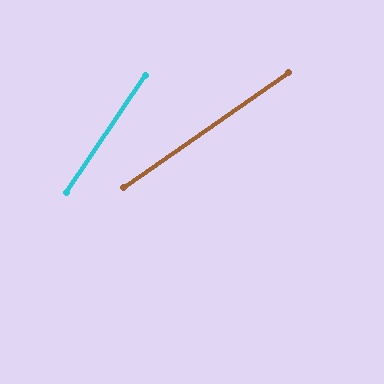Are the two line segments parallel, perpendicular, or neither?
Neither parallel nor perpendicular — they differ by about 21°.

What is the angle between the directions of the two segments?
Approximately 21 degrees.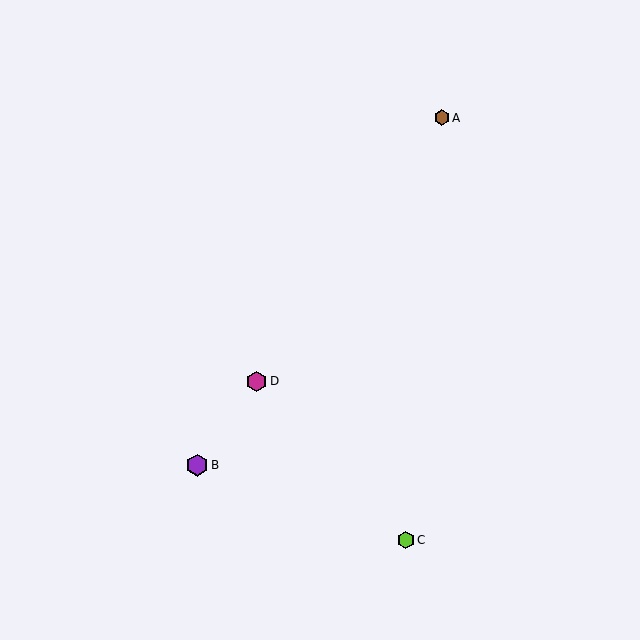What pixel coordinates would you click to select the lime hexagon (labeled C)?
Click at (406, 540) to select the lime hexagon C.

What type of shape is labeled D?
Shape D is a magenta hexagon.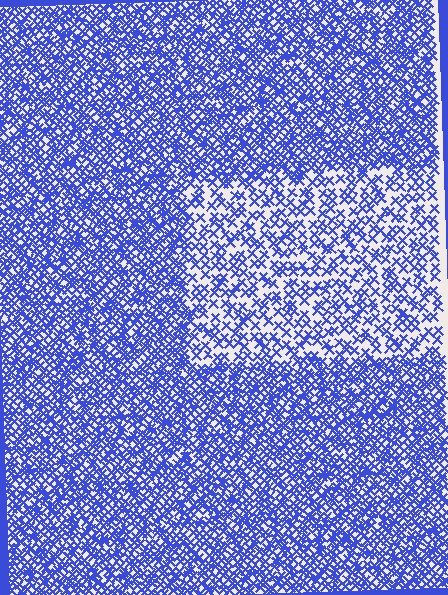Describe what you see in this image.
The image contains small blue elements arranged at two different densities. A rectangle-shaped region is visible where the elements are less densely packed than the surrounding area.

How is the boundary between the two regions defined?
The boundary is defined by a change in element density (approximately 1.9x ratio). All elements are the same color, size, and shape.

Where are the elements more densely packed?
The elements are more densely packed outside the rectangle boundary.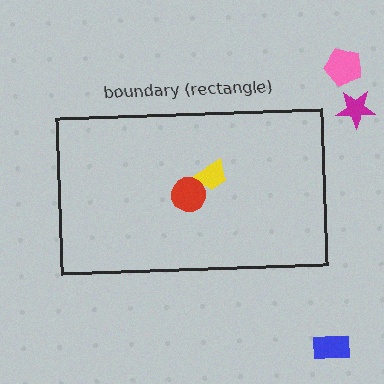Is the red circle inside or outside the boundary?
Inside.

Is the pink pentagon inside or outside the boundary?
Outside.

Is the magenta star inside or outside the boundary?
Outside.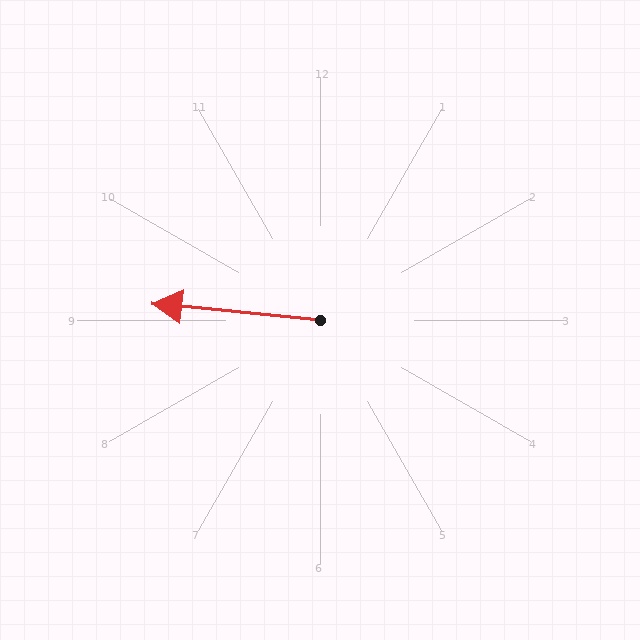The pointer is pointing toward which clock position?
Roughly 9 o'clock.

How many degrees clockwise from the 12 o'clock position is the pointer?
Approximately 276 degrees.